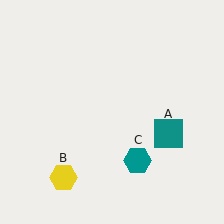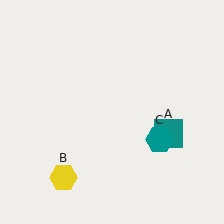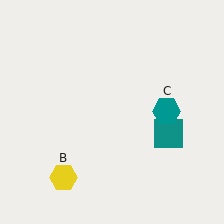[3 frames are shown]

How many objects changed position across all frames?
1 object changed position: teal hexagon (object C).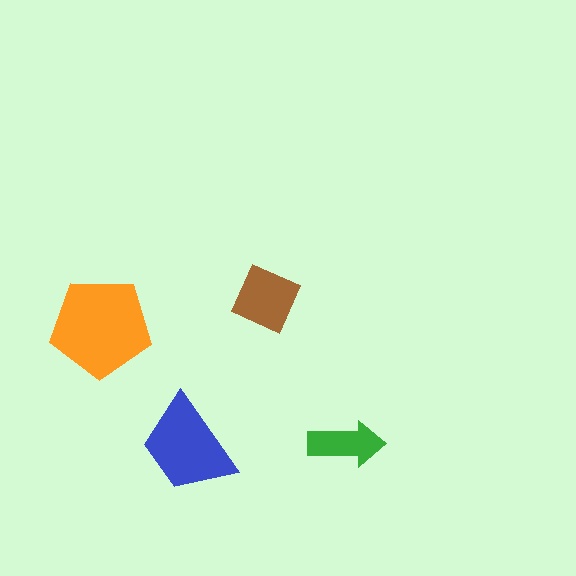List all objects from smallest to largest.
The green arrow, the brown diamond, the blue trapezoid, the orange pentagon.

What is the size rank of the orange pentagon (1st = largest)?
1st.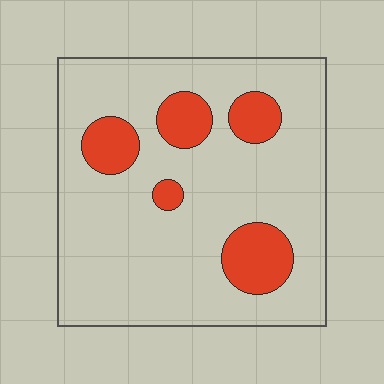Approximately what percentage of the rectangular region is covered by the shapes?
Approximately 15%.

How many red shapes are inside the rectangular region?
5.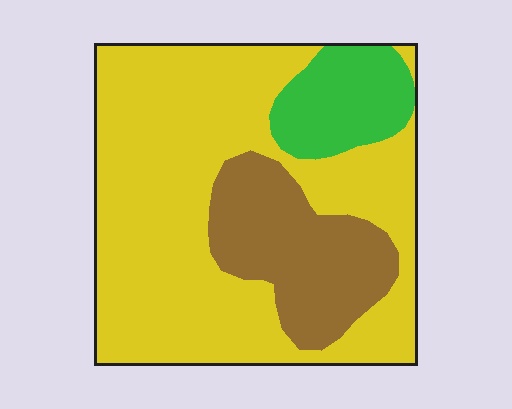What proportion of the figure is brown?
Brown takes up about one fifth (1/5) of the figure.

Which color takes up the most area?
Yellow, at roughly 65%.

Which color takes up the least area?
Green, at roughly 10%.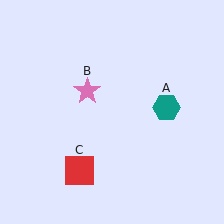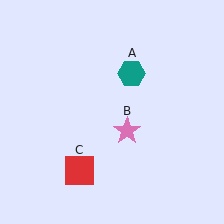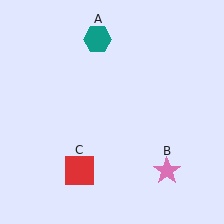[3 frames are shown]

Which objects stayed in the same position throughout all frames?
Red square (object C) remained stationary.